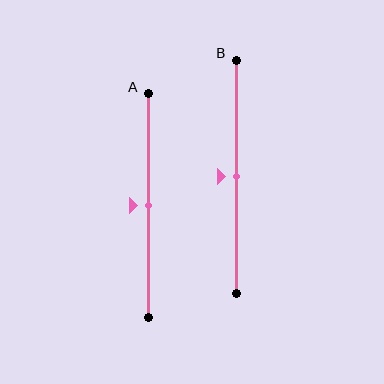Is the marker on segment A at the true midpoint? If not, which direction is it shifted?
Yes, the marker on segment A is at the true midpoint.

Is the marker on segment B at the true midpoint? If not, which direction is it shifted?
Yes, the marker on segment B is at the true midpoint.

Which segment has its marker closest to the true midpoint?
Segment A has its marker closest to the true midpoint.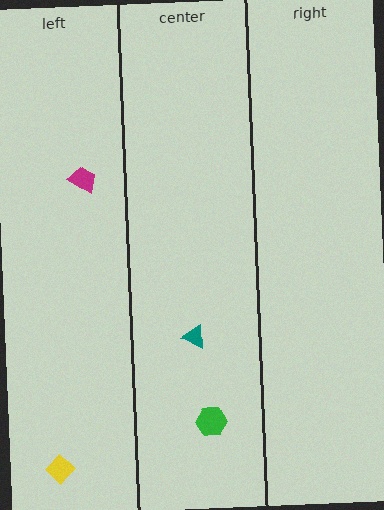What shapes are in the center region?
The green hexagon, the teal triangle.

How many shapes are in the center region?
2.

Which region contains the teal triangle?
The center region.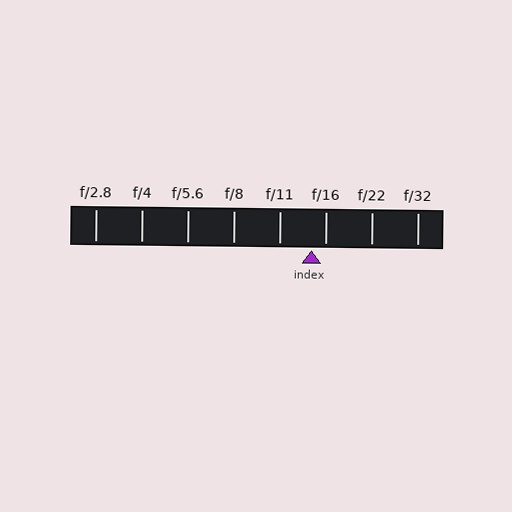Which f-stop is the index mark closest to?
The index mark is closest to f/16.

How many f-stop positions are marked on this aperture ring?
There are 8 f-stop positions marked.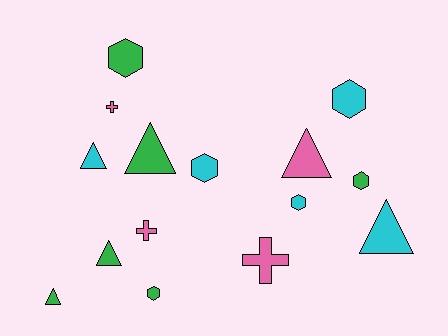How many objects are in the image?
There are 15 objects.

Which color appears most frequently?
Green, with 6 objects.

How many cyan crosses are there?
There are no cyan crosses.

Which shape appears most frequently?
Hexagon, with 6 objects.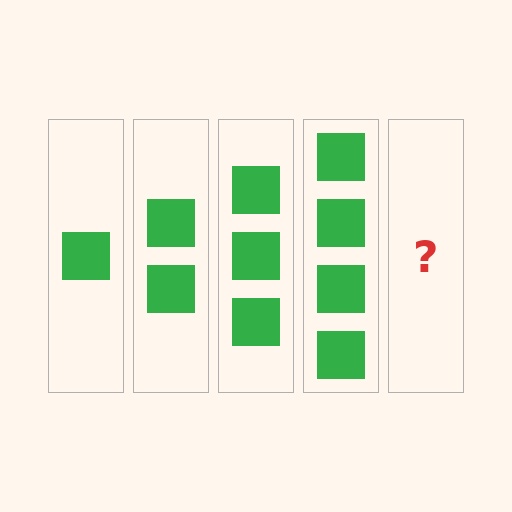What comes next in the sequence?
The next element should be 5 squares.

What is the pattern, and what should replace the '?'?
The pattern is that each step adds one more square. The '?' should be 5 squares.